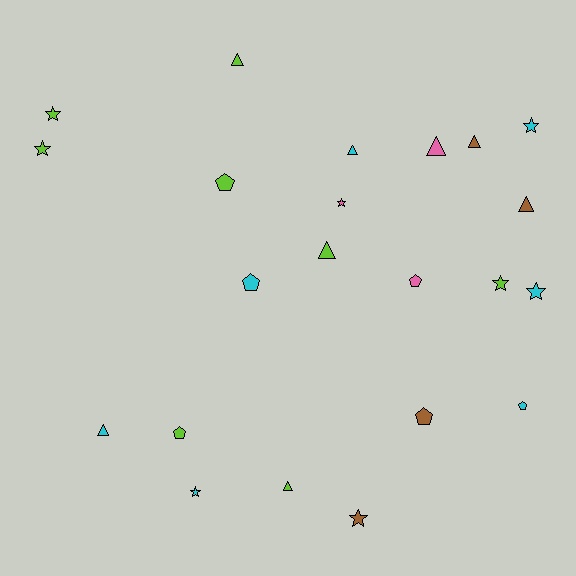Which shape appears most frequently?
Star, with 8 objects.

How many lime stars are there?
There are 3 lime stars.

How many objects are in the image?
There are 22 objects.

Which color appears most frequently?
Lime, with 8 objects.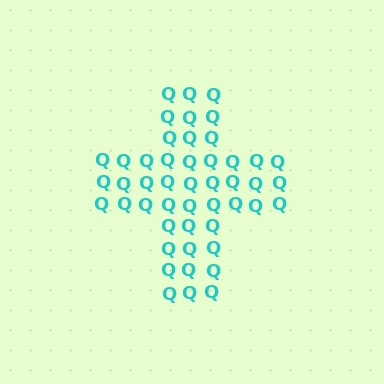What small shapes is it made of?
It is made of small letter Q's.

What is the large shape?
The large shape is a cross.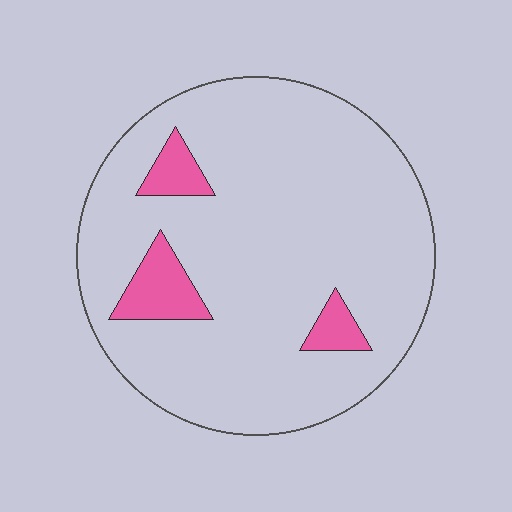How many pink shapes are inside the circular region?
3.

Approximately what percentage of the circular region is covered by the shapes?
Approximately 10%.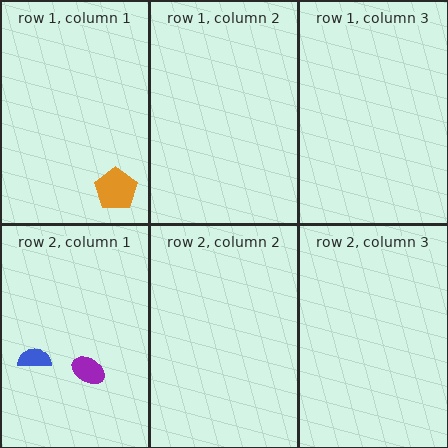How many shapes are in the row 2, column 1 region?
2.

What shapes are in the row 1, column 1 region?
The orange pentagon.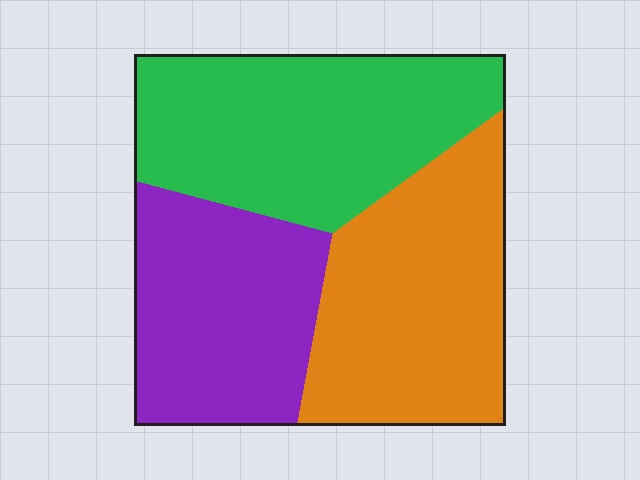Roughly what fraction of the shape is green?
Green covers 37% of the shape.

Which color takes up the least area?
Purple, at roughly 30%.